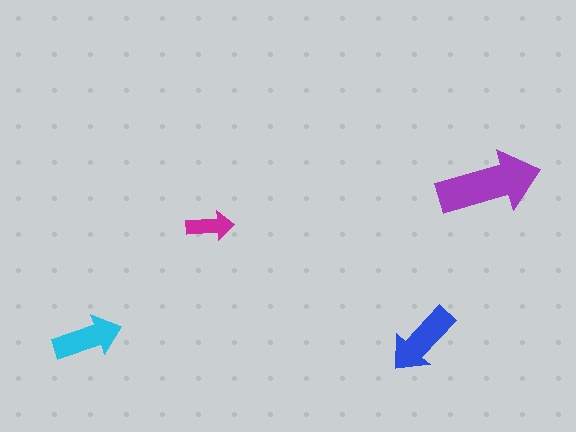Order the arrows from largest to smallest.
the purple one, the blue one, the cyan one, the magenta one.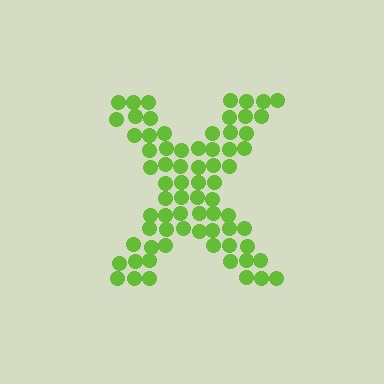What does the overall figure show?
The overall figure shows the letter X.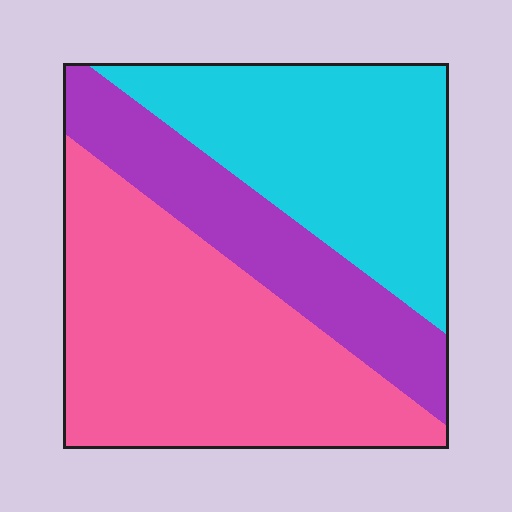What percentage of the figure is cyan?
Cyan takes up about one third (1/3) of the figure.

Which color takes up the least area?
Purple, at roughly 25%.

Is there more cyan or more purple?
Cyan.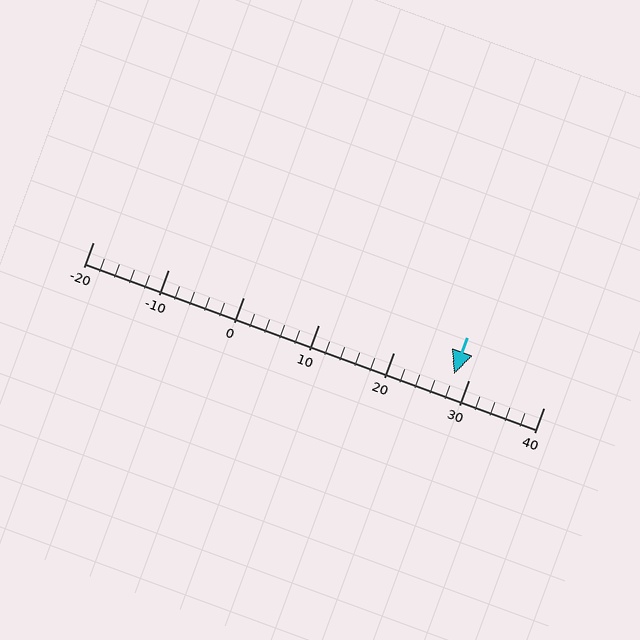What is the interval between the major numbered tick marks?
The major tick marks are spaced 10 units apart.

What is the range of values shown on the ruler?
The ruler shows values from -20 to 40.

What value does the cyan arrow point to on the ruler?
The cyan arrow points to approximately 28.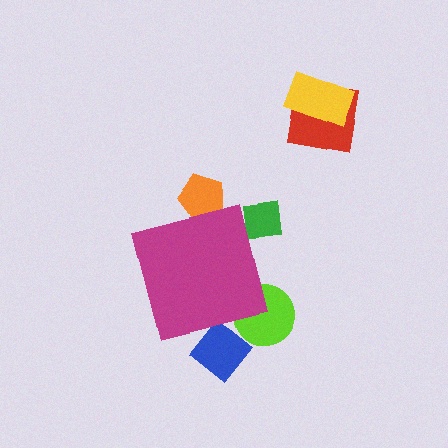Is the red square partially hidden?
No, the red square is fully visible.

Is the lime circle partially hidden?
Yes, the lime circle is partially hidden behind the magenta square.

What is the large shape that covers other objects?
A magenta square.